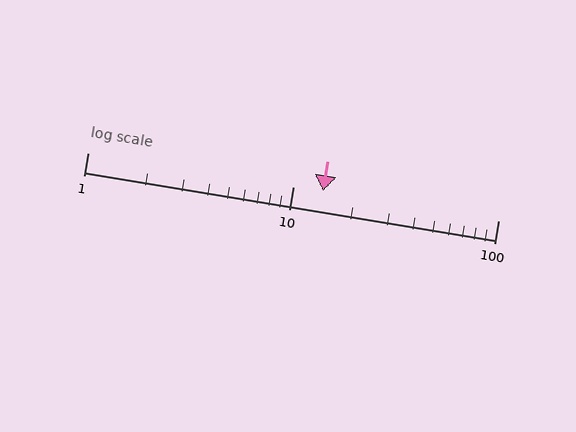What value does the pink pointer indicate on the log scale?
The pointer indicates approximately 14.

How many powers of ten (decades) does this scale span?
The scale spans 2 decades, from 1 to 100.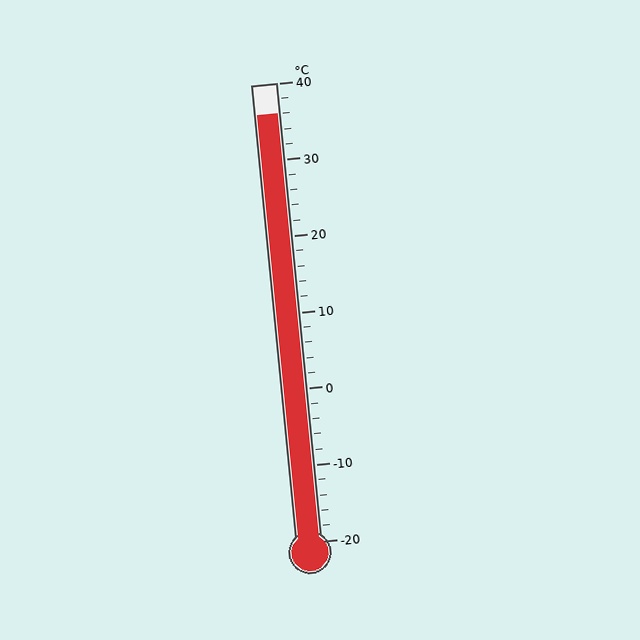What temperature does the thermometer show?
The thermometer shows approximately 36°C.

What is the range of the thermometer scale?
The thermometer scale ranges from -20°C to 40°C.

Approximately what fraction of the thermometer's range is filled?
The thermometer is filled to approximately 95% of its range.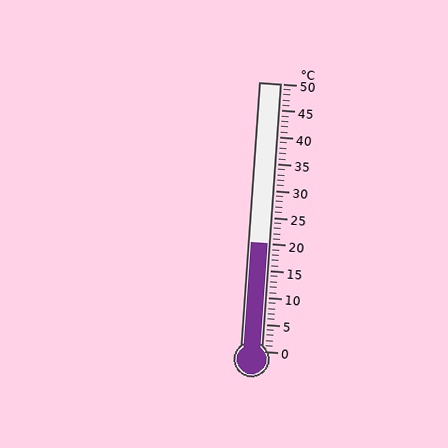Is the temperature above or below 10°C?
The temperature is above 10°C.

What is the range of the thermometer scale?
The thermometer scale ranges from 0°C to 50°C.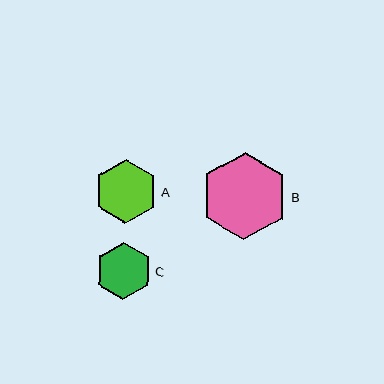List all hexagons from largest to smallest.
From largest to smallest: B, A, C.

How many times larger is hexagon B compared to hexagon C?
Hexagon B is approximately 1.5 times the size of hexagon C.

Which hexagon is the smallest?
Hexagon C is the smallest with a size of approximately 57 pixels.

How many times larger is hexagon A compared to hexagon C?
Hexagon A is approximately 1.1 times the size of hexagon C.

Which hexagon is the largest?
Hexagon B is the largest with a size of approximately 87 pixels.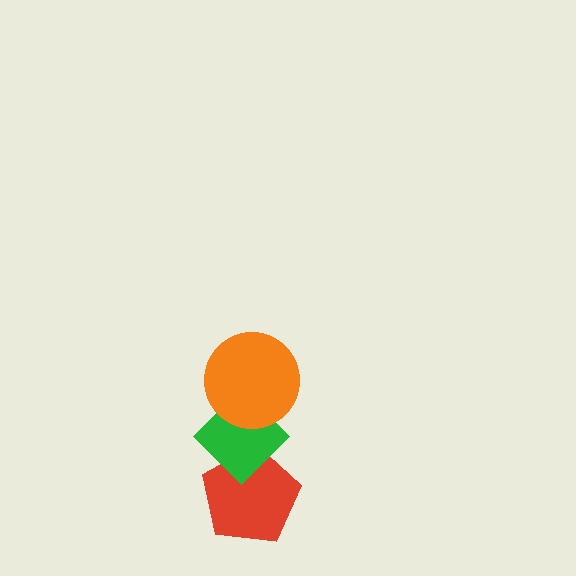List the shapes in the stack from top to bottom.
From top to bottom: the orange circle, the green diamond, the red pentagon.